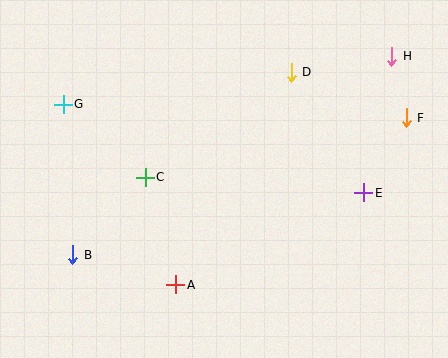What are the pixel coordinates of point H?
Point H is at (392, 56).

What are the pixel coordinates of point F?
Point F is at (406, 118).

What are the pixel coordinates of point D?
Point D is at (291, 72).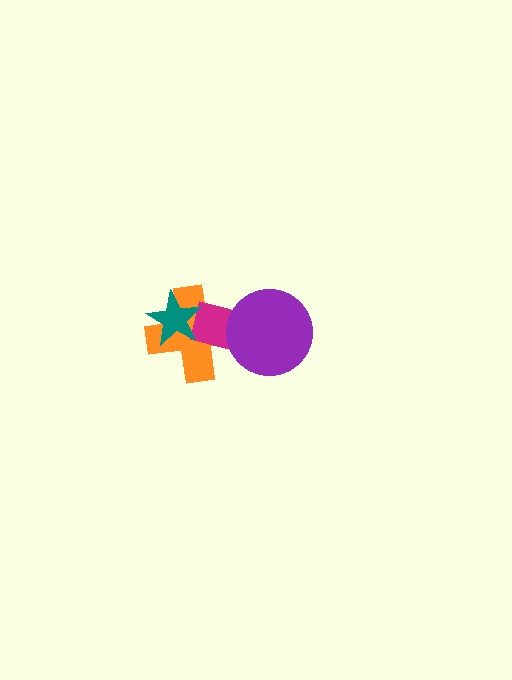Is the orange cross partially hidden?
Yes, it is partially covered by another shape.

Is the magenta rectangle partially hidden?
Yes, it is partially covered by another shape.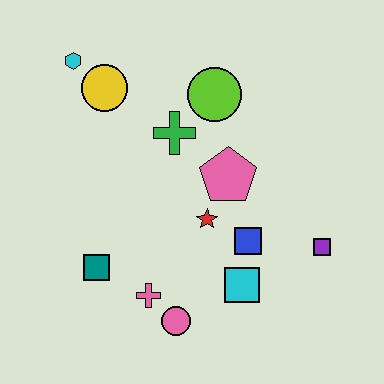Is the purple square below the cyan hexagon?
Yes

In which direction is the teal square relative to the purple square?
The teal square is to the left of the purple square.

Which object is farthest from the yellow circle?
The purple square is farthest from the yellow circle.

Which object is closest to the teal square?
The pink cross is closest to the teal square.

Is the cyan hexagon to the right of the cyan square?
No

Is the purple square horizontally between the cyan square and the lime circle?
No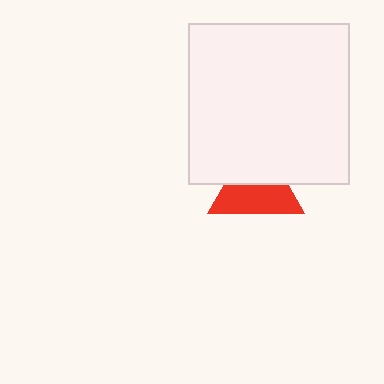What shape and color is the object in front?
The object in front is a white square.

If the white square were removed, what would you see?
You would see the complete red triangle.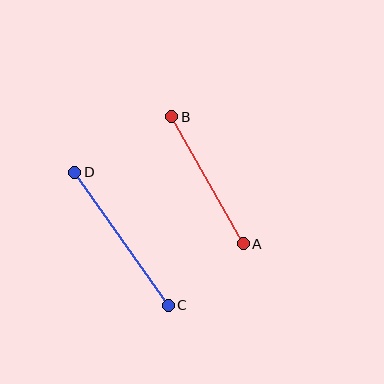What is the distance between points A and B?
The distance is approximately 146 pixels.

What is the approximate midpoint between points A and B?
The midpoint is at approximately (207, 180) pixels.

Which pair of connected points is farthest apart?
Points C and D are farthest apart.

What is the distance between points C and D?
The distance is approximately 163 pixels.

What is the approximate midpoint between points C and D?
The midpoint is at approximately (121, 239) pixels.